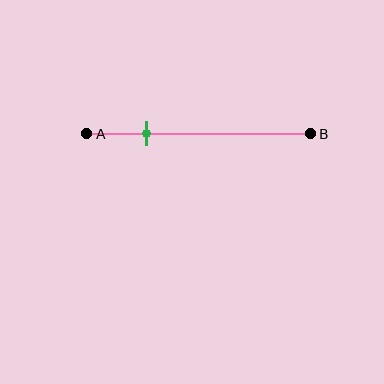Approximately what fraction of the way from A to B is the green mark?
The green mark is approximately 25% of the way from A to B.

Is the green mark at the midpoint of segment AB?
No, the mark is at about 25% from A, not at the 50% midpoint.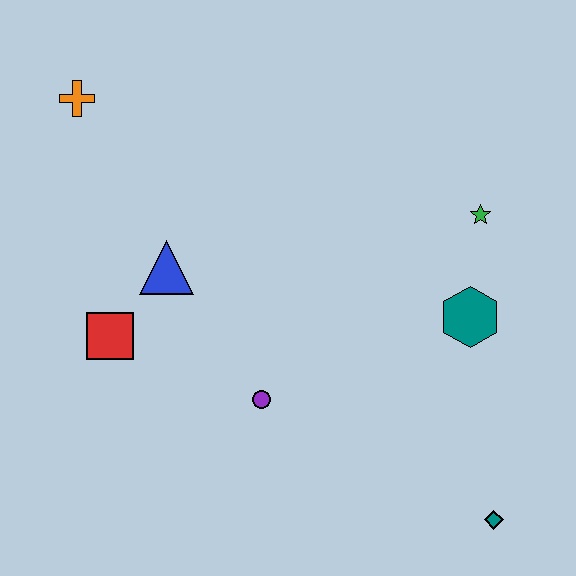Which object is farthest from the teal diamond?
The orange cross is farthest from the teal diamond.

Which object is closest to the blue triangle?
The red square is closest to the blue triangle.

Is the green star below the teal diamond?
No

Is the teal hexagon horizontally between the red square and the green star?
Yes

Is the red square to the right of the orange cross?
Yes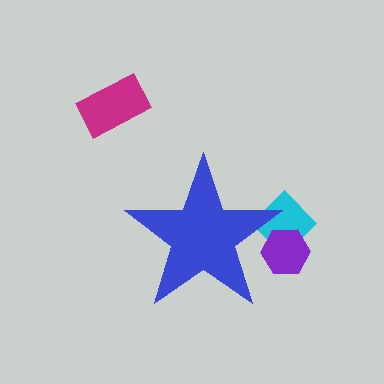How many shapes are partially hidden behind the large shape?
2 shapes are partially hidden.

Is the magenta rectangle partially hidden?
No, the magenta rectangle is fully visible.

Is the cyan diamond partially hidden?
Yes, the cyan diamond is partially hidden behind the blue star.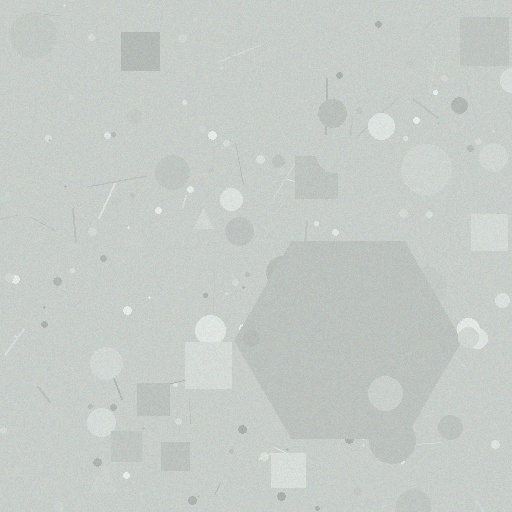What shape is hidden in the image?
A hexagon is hidden in the image.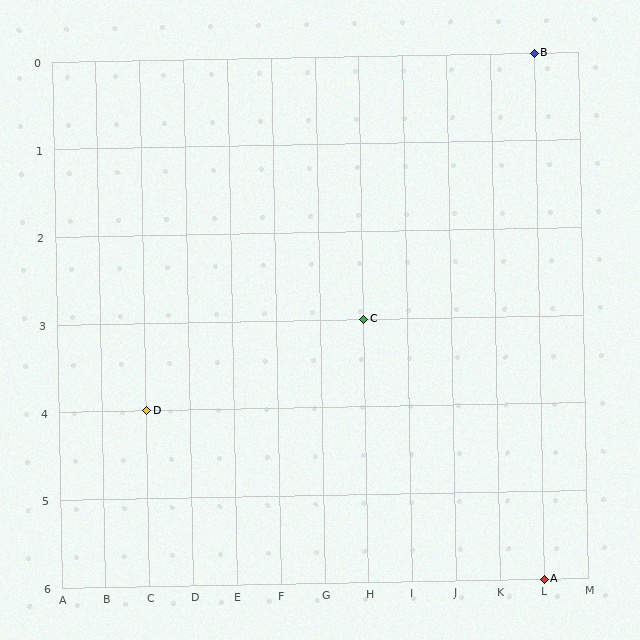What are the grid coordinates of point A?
Point A is at grid coordinates (L, 6).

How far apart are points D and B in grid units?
Points D and B are 9 columns and 4 rows apart (about 9.8 grid units diagonally).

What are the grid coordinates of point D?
Point D is at grid coordinates (C, 4).